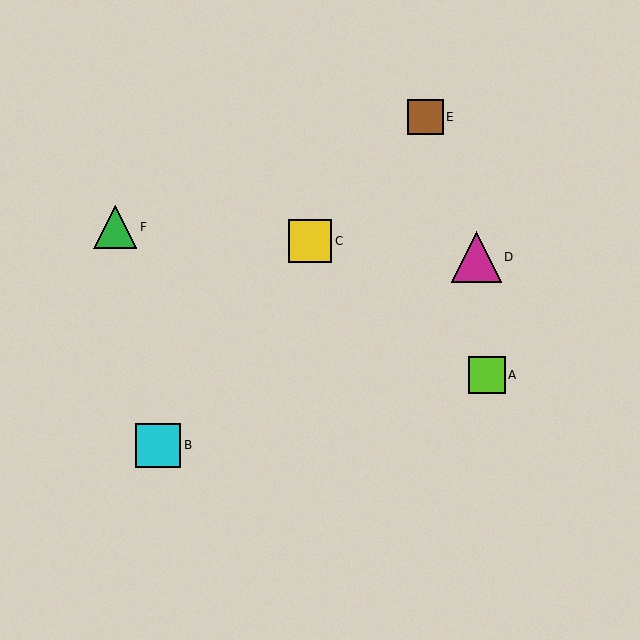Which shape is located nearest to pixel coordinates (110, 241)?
The green triangle (labeled F) at (115, 227) is nearest to that location.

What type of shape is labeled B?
Shape B is a cyan square.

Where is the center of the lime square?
The center of the lime square is at (487, 375).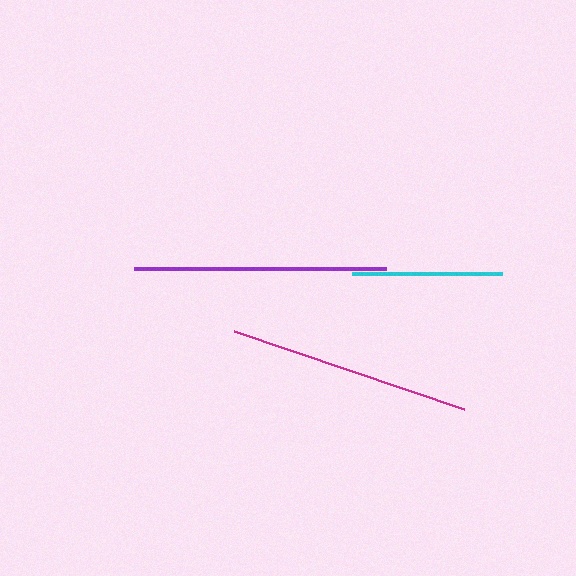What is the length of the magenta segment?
The magenta segment is approximately 243 pixels long.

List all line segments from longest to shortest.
From longest to shortest: purple, magenta, cyan.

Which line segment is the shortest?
The cyan line is the shortest at approximately 149 pixels.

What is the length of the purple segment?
The purple segment is approximately 253 pixels long.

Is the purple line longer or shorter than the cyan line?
The purple line is longer than the cyan line.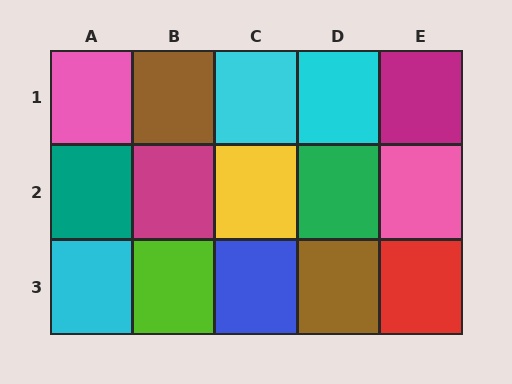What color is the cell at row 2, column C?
Yellow.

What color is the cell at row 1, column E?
Magenta.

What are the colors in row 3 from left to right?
Cyan, lime, blue, brown, red.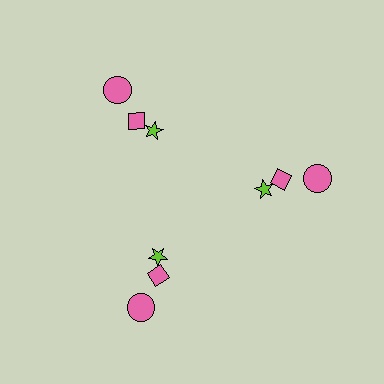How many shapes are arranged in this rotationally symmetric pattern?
There are 9 shapes, arranged in 3 groups of 3.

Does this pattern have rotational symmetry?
Yes, this pattern has 3-fold rotational symmetry. It looks the same after rotating 120 degrees around the center.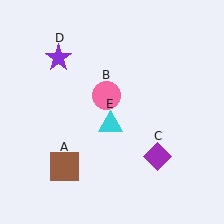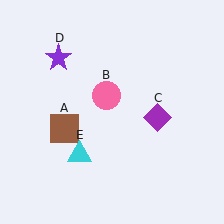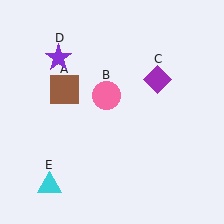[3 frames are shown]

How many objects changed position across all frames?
3 objects changed position: brown square (object A), purple diamond (object C), cyan triangle (object E).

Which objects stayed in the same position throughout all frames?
Pink circle (object B) and purple star (object D) remained stationary.